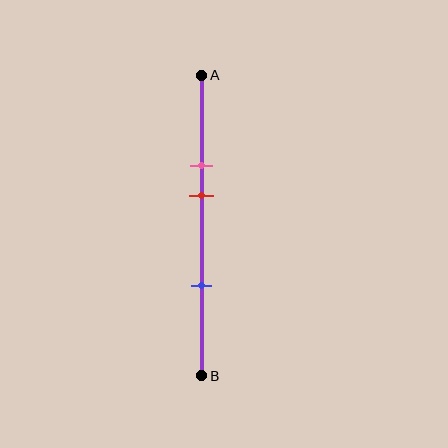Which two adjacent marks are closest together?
The pink and red marks are the closest adjacent pair.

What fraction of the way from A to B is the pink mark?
The pink mark is approximately 30% (0.3) of the way from A to B.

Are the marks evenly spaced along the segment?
No, the marks are not evenly spaced.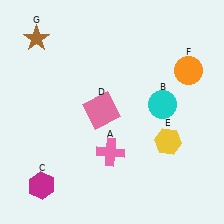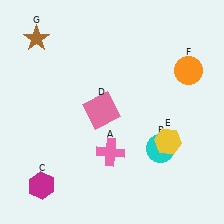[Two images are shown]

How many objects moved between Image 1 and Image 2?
1 object moved between the two images.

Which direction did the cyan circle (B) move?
The cyan circle (B) moved down.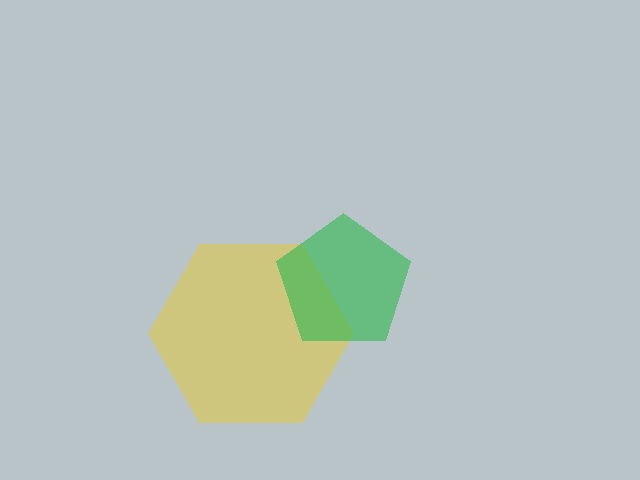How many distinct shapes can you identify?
There are 2 distinct shapes: a yellow hexagon, a green pentagon.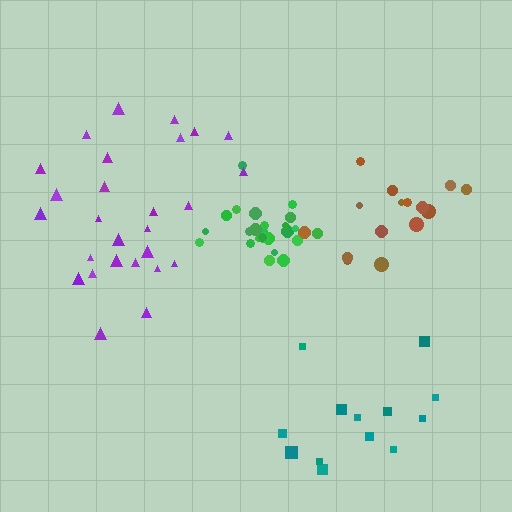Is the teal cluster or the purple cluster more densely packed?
Purple.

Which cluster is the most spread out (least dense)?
Teal.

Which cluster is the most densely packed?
Green.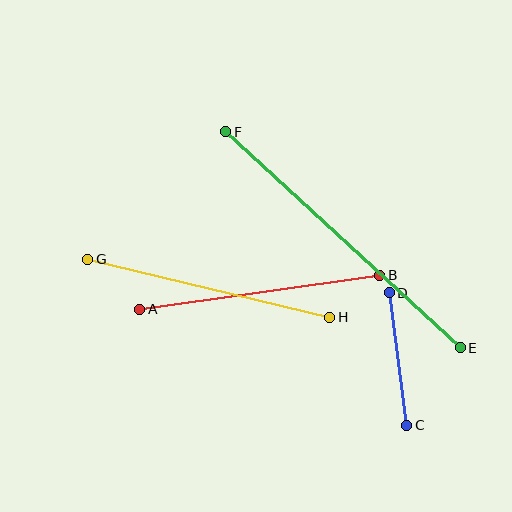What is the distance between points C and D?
The distance is approximately 133 pixels.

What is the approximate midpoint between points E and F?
The midpoint is at approximately (343, 240) pixels.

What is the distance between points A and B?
The distance is approximately 243 pixels.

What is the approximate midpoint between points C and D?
The midpoint is at approximately (398, 359) pixels.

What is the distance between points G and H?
The distance is approximately 249 pixels.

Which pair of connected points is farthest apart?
Points E and F are farthest apart.